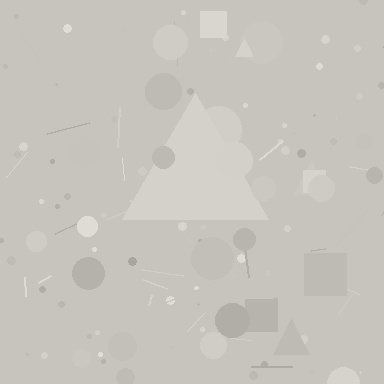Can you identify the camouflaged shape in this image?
The camouflaged shape is a triangle.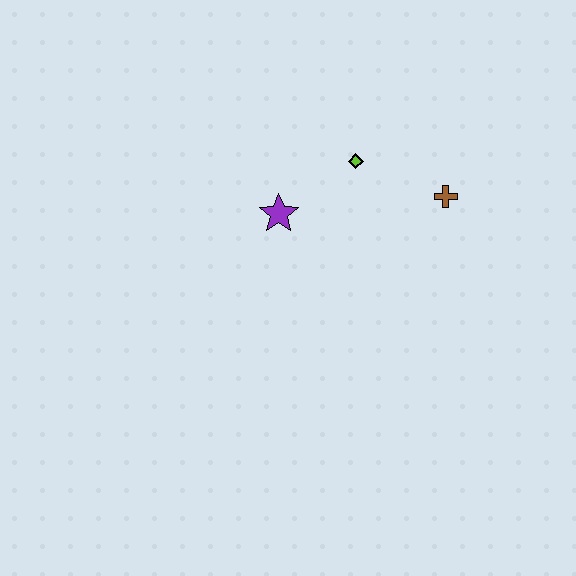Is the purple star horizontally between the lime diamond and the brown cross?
No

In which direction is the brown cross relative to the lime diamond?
The brown cross is to the right of the lime diamond.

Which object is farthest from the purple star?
The brown cross is farthest from the purple star.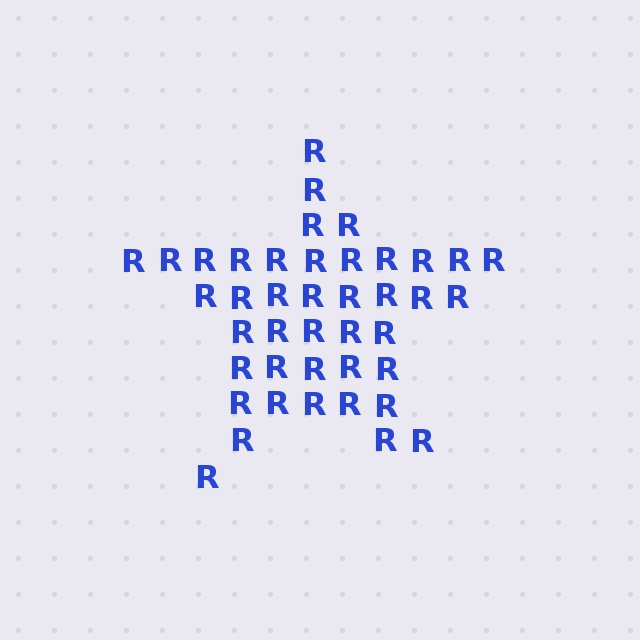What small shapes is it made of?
It is made of small letter R's.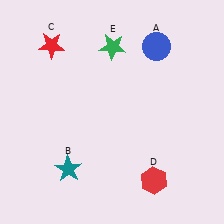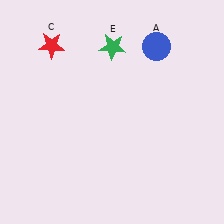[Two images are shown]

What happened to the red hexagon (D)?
The red hexagon (D) was removed in Image 2. It was in the bottom-right area of Image 1.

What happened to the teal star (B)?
The teal star (B) was removed in Image 2. It was in the bottom-left area of Image 1.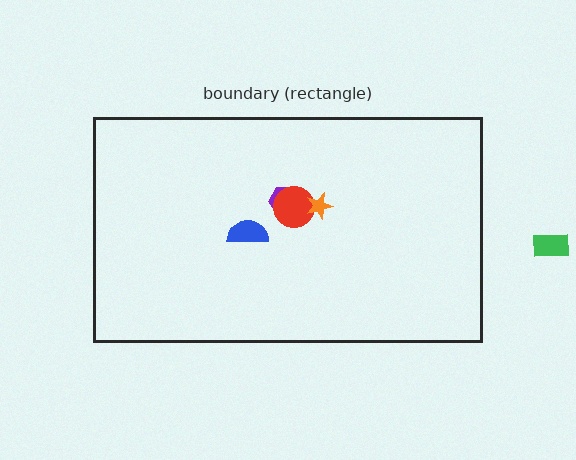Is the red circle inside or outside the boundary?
Inside.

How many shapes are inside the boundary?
4 inside, 1 outside.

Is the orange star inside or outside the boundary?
Inside.